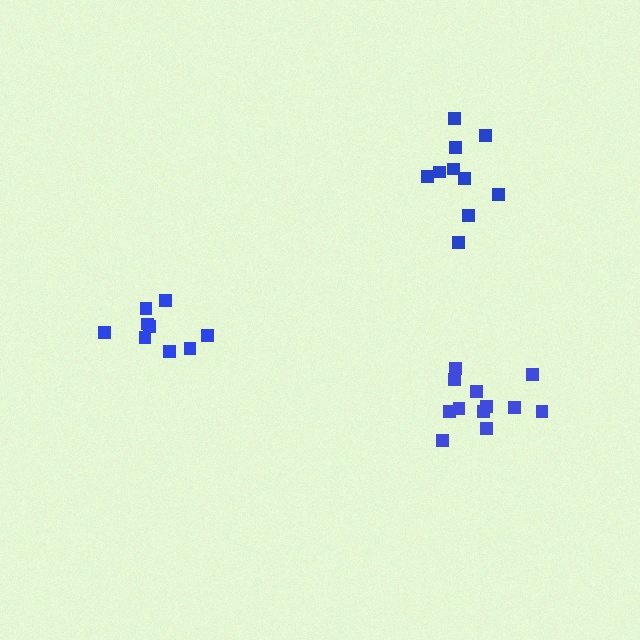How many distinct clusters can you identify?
There are 3 distinct clusters.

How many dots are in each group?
Group 1: 12 dots, Group 2: 9 dots, Group 3: 10 dots (31 total).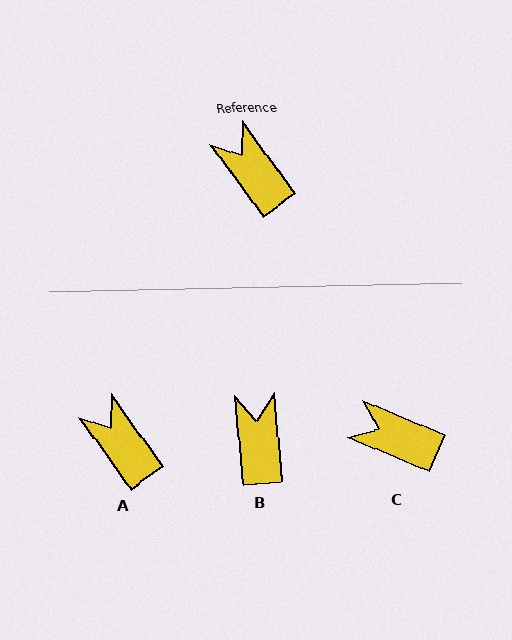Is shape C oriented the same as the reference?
No, it is off by about 31 degrees.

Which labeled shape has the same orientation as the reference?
A.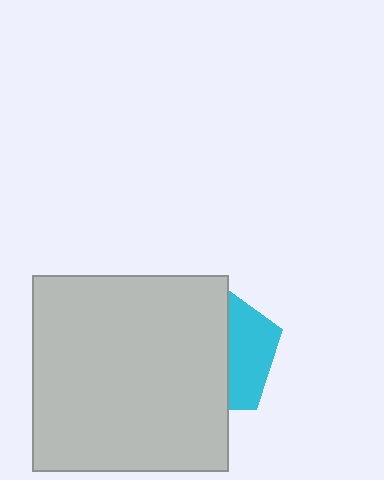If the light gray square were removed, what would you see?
You would see the complete cyan pentagon.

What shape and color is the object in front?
The object in front is a light gray square.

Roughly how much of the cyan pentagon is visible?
A small part of it is visible (roughly 34%).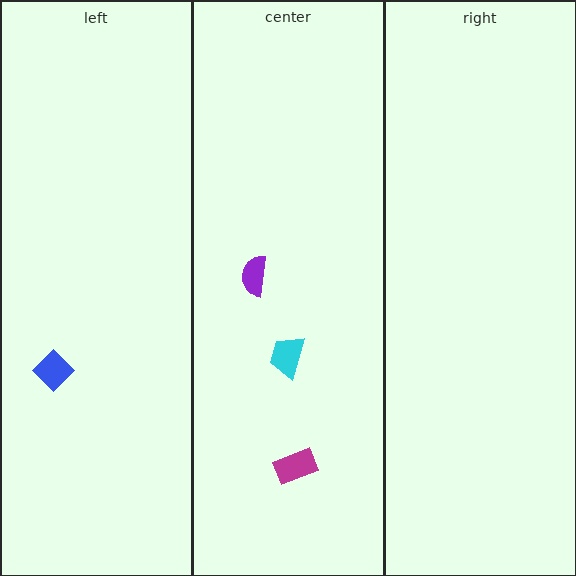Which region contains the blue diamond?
The left region.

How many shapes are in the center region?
3.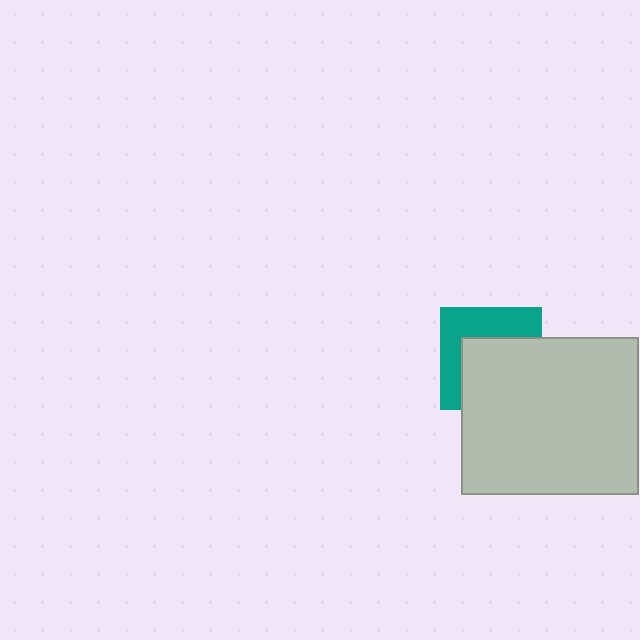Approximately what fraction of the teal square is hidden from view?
Roughly 55% of the teal square is hidden behind the light gray rectangle.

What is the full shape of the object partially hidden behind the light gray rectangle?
The partially hidden object is a teal square.